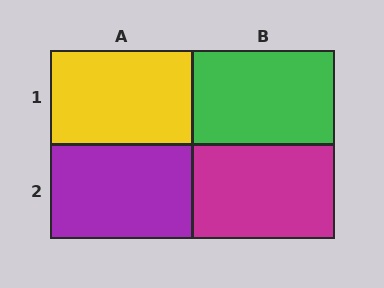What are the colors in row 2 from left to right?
Purple, magenta.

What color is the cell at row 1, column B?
Green.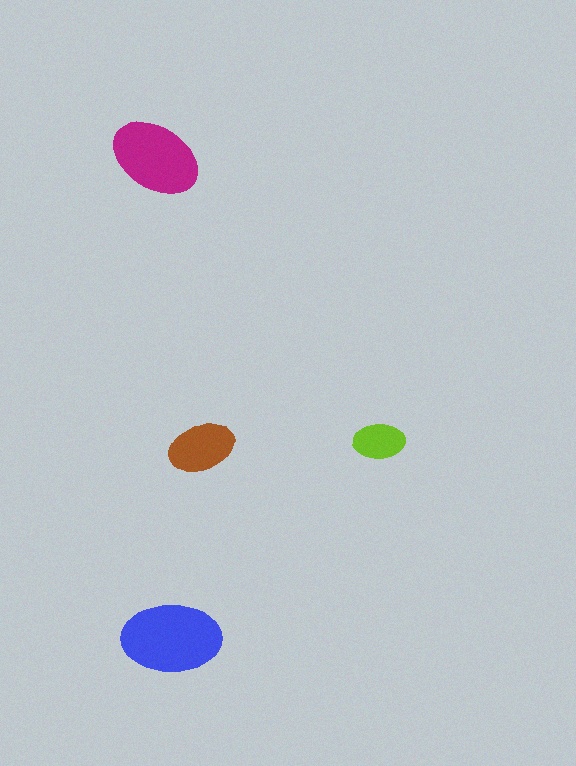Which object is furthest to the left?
The magenta ellipse is leftmost.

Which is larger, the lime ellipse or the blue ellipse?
The blue one.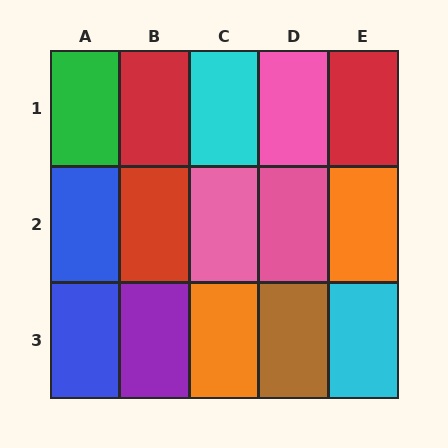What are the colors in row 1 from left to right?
Green, red, cyan, pink, red.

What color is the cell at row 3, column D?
Brown.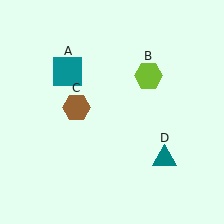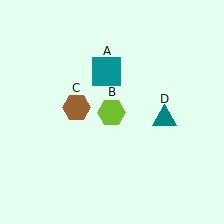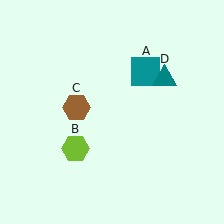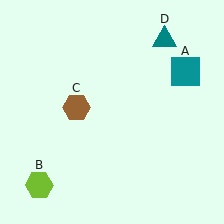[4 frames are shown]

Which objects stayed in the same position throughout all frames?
Brown hexagon (object C) remained stationary.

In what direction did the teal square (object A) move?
The teal square (object A) moved right.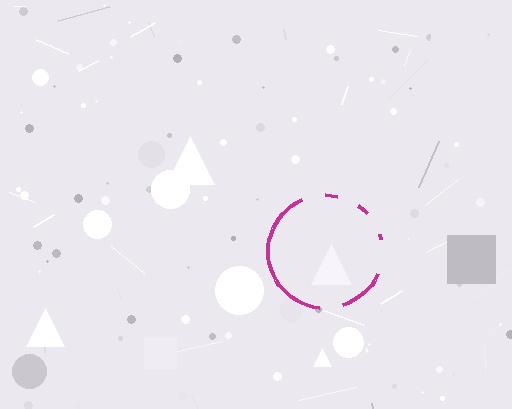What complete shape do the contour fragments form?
The contour fragments form a circle.